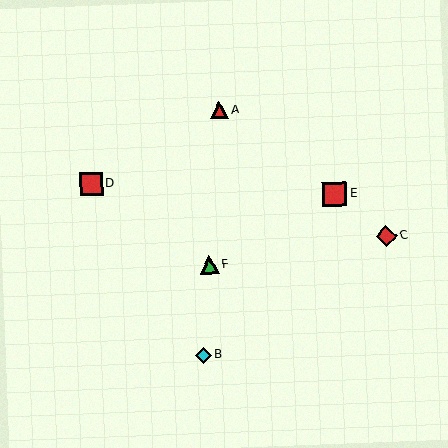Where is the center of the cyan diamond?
The center of the cyan diamond is at (204, 355).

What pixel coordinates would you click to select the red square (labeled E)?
Click at (335, 194) to select the red square E.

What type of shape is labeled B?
Shape B is a cyan diamond.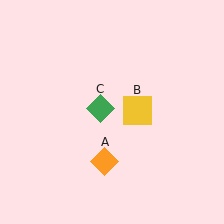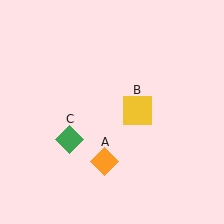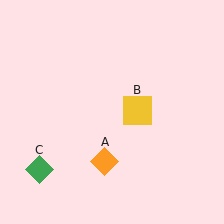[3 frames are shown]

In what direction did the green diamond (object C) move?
The green diamond (object C) moved down and to the left.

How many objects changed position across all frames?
1 object changed position: green diamond (object C).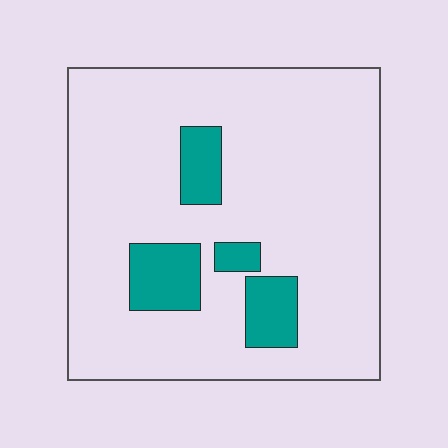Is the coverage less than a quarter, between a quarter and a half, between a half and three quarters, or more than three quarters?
Less than a quarter.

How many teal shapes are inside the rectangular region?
4.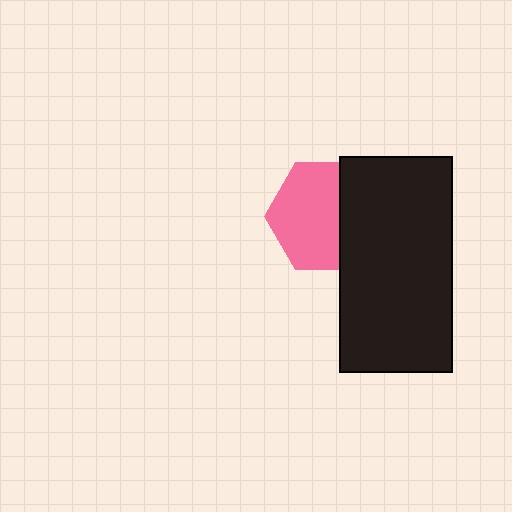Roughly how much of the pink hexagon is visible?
About half of it is visible (roughly 65%).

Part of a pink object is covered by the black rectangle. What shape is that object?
It is a hexagon.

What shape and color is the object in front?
The object in front is a black rectangle.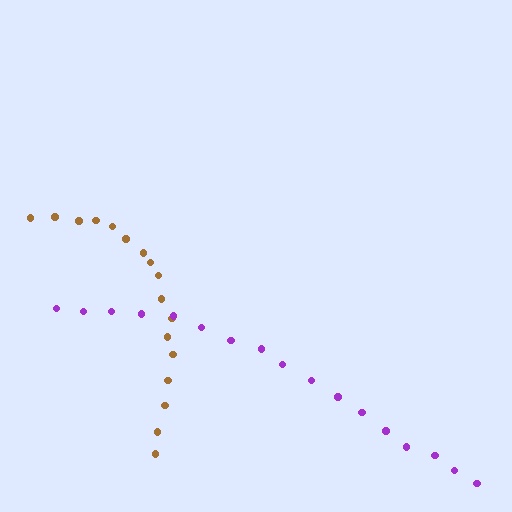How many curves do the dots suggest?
There are 2 distinct paths.